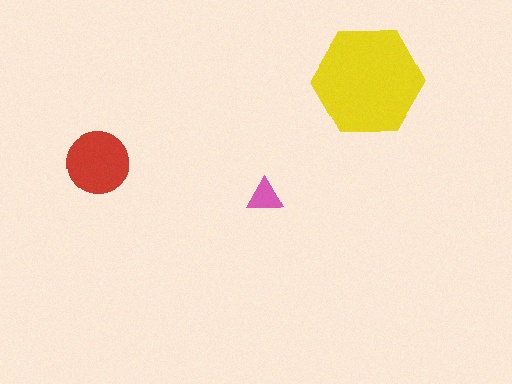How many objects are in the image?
There are 3 objects in the image.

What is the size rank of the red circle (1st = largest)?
2nd.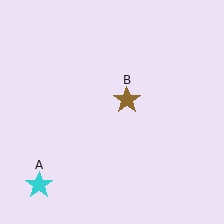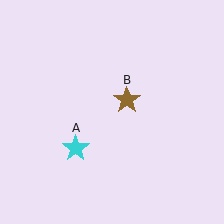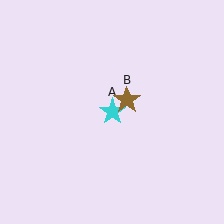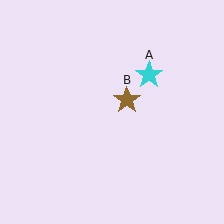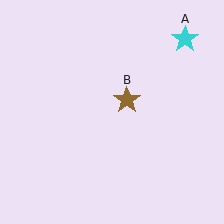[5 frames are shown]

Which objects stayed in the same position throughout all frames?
Brown star (object B) remained stationary.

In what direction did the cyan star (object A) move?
The cyan star (object A) moved up and to the right.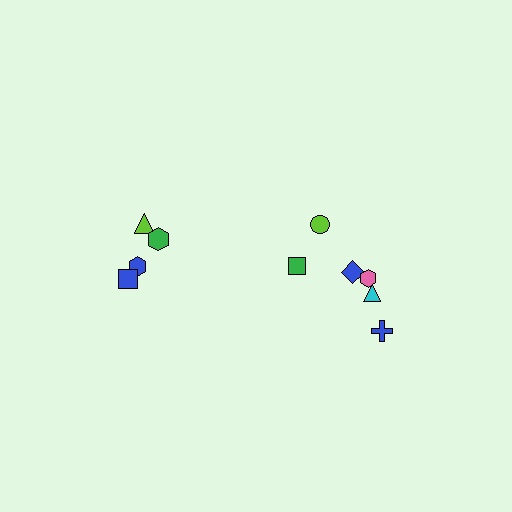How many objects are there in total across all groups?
There are 10 objects.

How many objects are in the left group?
There are 4 objects.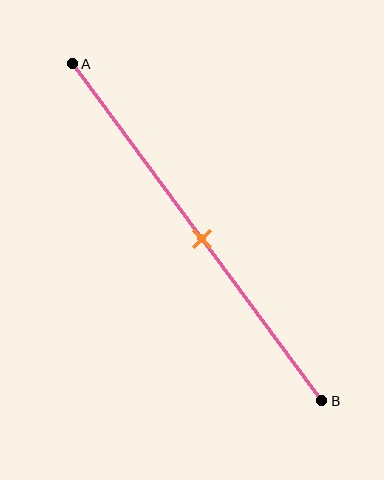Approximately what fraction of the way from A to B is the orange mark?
The orange mark is approximately 50% of the way from A to B.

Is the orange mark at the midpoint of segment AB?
Yes, the mark is approximately at the midpoint.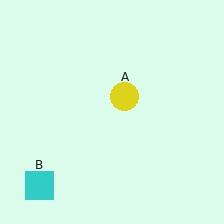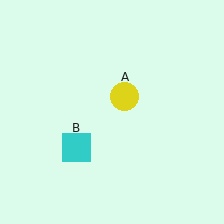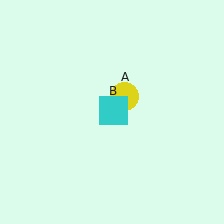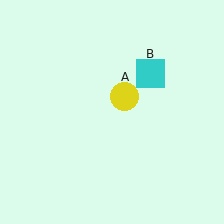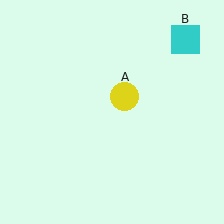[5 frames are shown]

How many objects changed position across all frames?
1 object changed position: cyan square (object B).